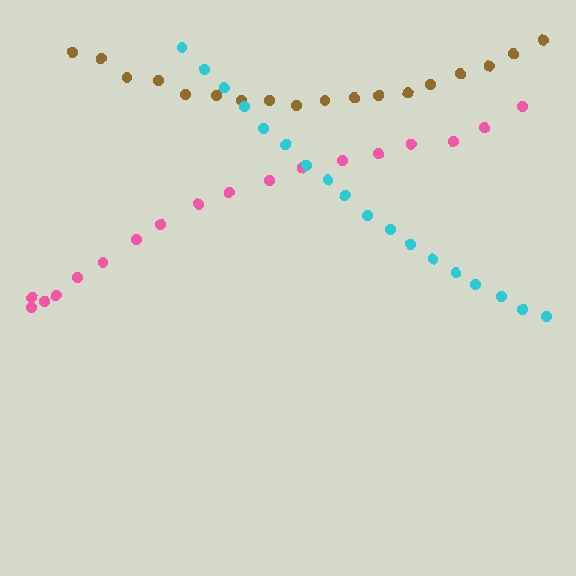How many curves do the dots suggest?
There are 3 distinct paths.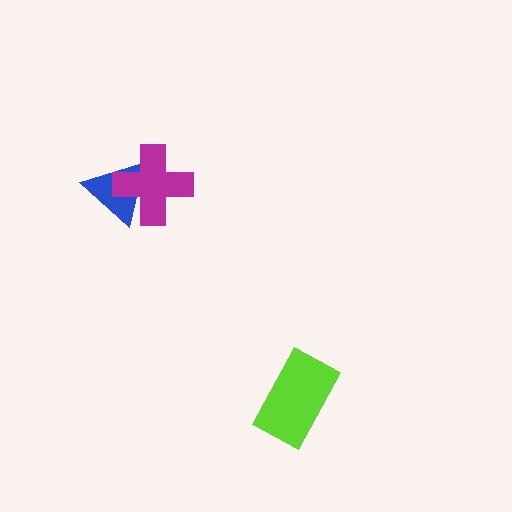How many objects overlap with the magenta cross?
1 object overlaps with the magenta cross.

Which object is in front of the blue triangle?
The magenta cross is in front of the blue triangle.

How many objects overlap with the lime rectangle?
0 objects overlap with the lime rectangle.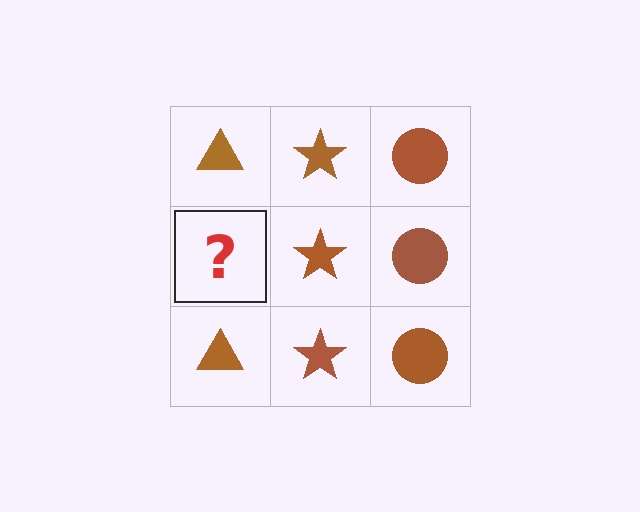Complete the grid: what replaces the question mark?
The question mark should be replaced with a brown triangle.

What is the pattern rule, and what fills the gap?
The rule is that each column has a consistent shape. The gap should be filled with a brown triangle.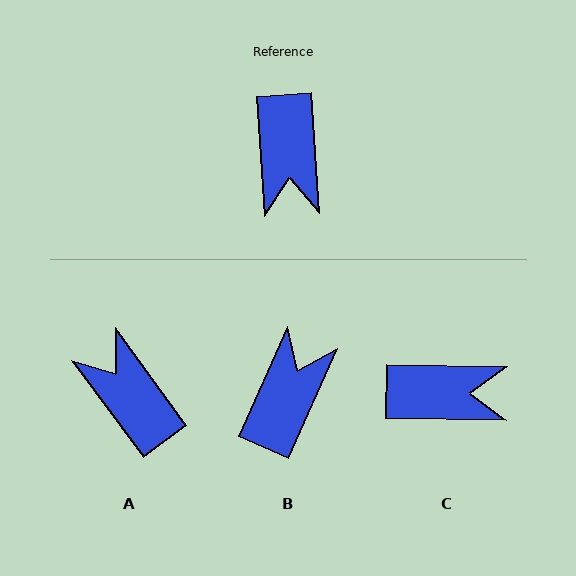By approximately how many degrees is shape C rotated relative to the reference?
Approximately 85 degrees counter-clockwise.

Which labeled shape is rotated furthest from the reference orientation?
B, about 152 degrees away.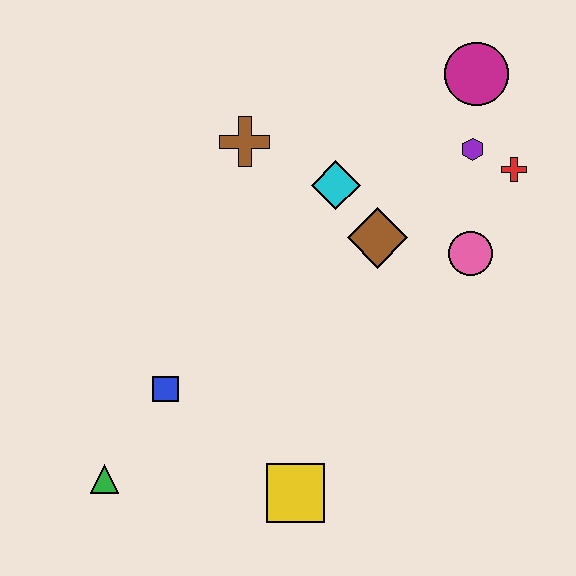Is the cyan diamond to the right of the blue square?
Yes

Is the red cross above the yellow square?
Yes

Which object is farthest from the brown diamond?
The green triangle is farthest from the brown diamond.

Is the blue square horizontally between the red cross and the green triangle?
Yes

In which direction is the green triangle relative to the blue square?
The green triangle is below the blue square.